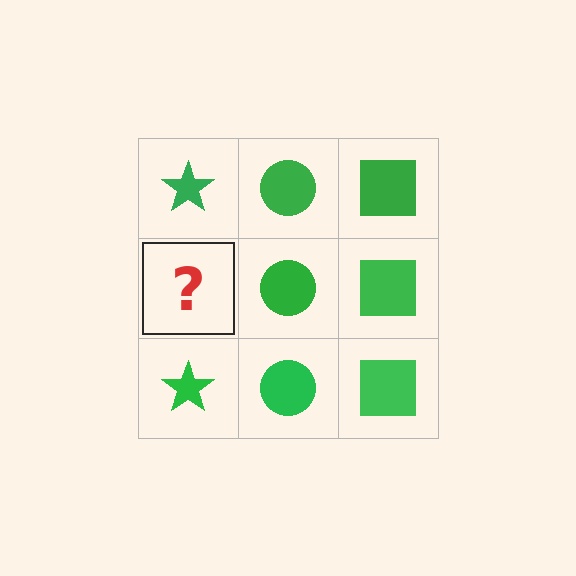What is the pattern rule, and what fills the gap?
The rule is that each column has a consistent shape. The gap should be filled with a green star.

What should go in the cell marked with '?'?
The missing cell should contain a green star.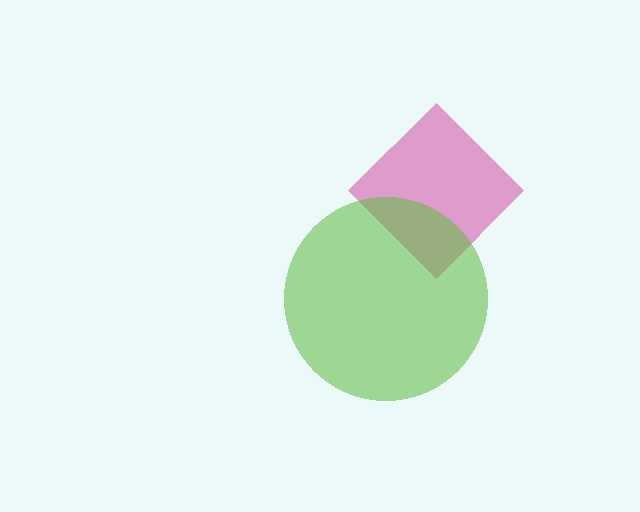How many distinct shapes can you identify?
There are 2 distinct shapes: a pink diamond, a lime circle.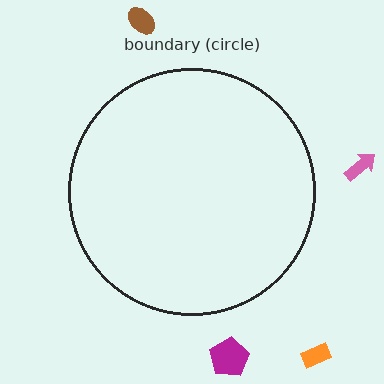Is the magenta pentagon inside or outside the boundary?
Outside.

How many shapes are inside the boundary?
0 inside, 4 outside.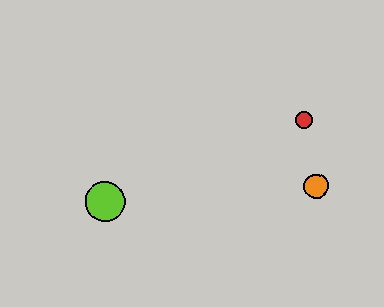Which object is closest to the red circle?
The orange circle is closest to the red circle.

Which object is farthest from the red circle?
The lime circle is farthest from the red circle.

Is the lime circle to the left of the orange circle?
Yes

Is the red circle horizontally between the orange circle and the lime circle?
Yes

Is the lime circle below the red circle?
Yes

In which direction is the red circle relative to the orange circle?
The red circle is above the orange circle.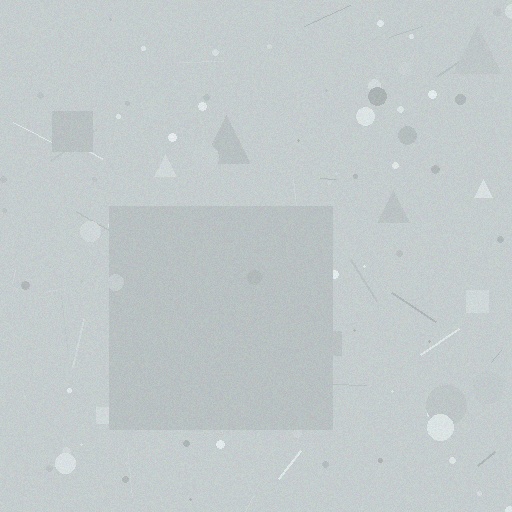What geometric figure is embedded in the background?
A square is embedded in the background.